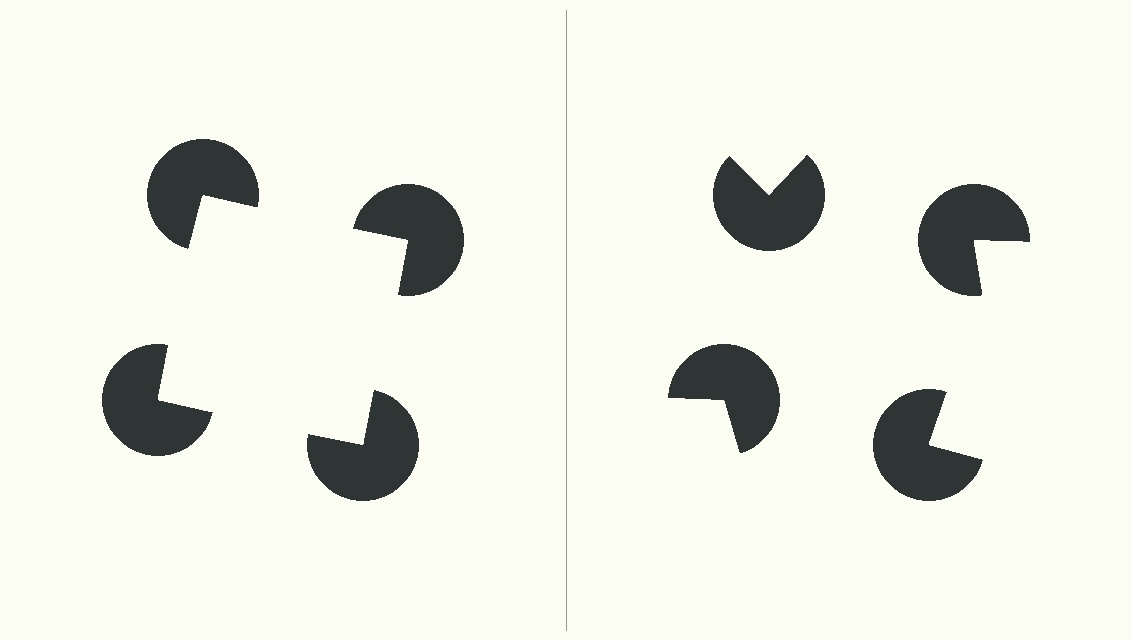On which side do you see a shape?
An illusory square appears on the left side. On the right side the wedge cuts are rotated, so no coherent shape forms.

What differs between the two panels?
The pac-man discs are positioned identically on both sides; only the wedge orientations differ. On the left they align to a square; on the right they are misaligned.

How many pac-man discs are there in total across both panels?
8 — 4 on each side.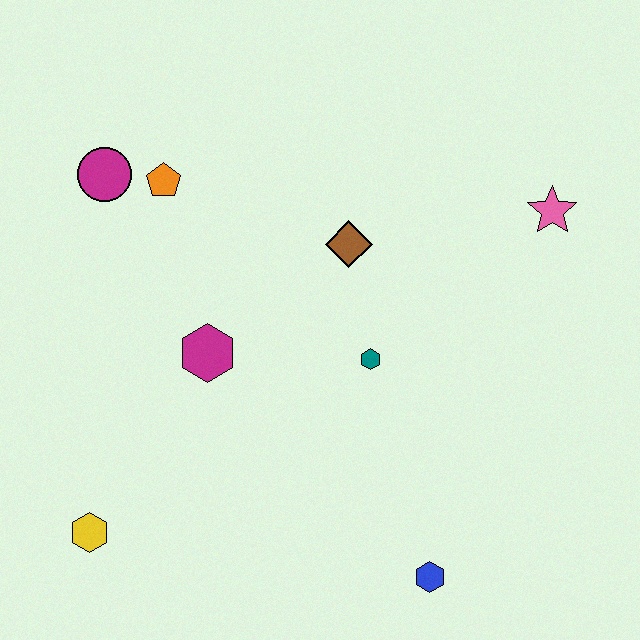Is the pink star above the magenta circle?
No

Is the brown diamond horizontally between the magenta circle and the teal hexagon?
Yes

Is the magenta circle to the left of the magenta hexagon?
Yes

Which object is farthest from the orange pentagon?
The blue hexagon is farthest from the orange pentagon.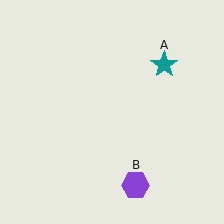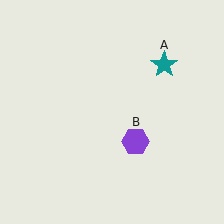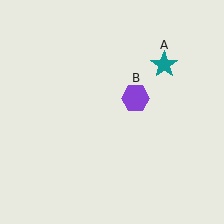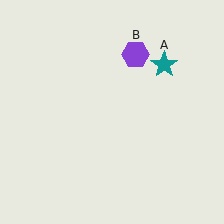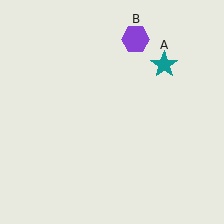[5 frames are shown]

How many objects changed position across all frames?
1 object changed position: purple hexagon (object B).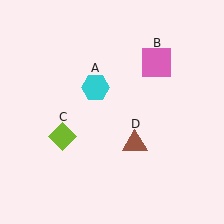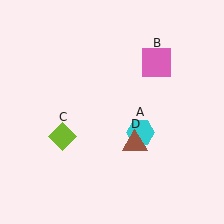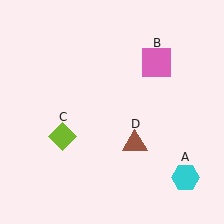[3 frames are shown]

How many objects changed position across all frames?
1 object changed position: cyan hexagon (object A).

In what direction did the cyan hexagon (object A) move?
The cyan hexagon (object A) moved down and to the right.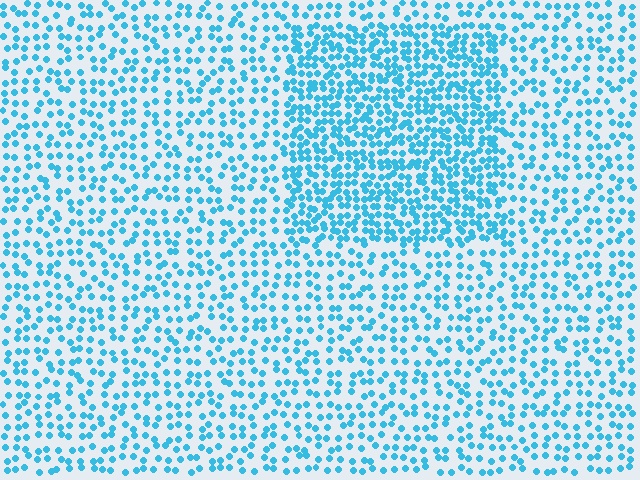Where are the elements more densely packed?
The elements are more densely packed inside the rectangle boundary.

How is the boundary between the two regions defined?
The boundary is defined by a change in element density (approximately 1.9x ratio). All elements are the same color, size, and shape.